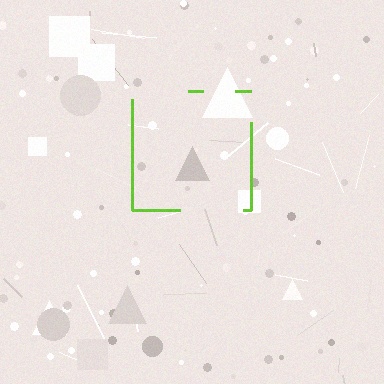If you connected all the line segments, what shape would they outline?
They would outline a square.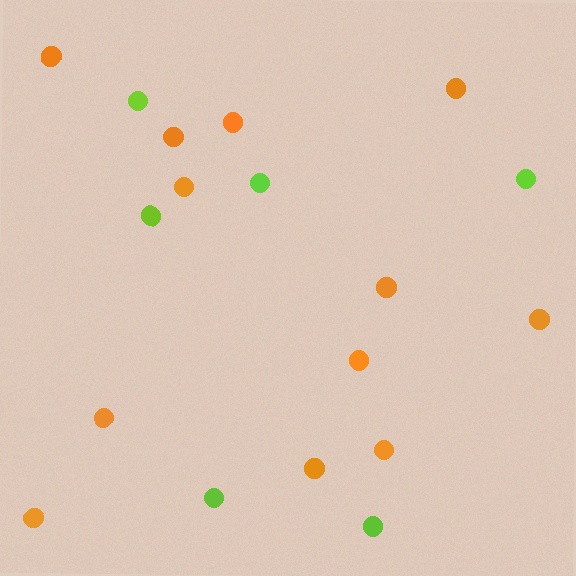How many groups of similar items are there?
There are 2 groups: one group of orange circles (12) and one group of lime circles (6).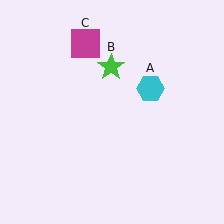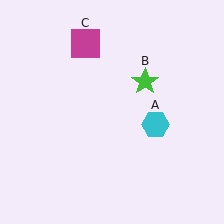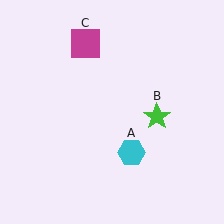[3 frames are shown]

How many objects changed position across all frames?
2 objects changed position: cyan hexagon (object A), green star (object B).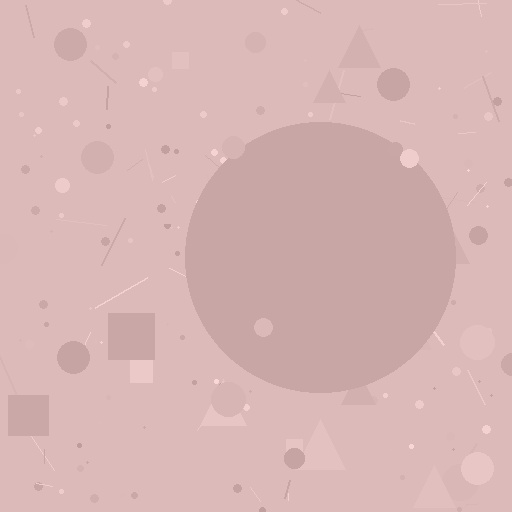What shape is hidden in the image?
A circle is hidden in the image.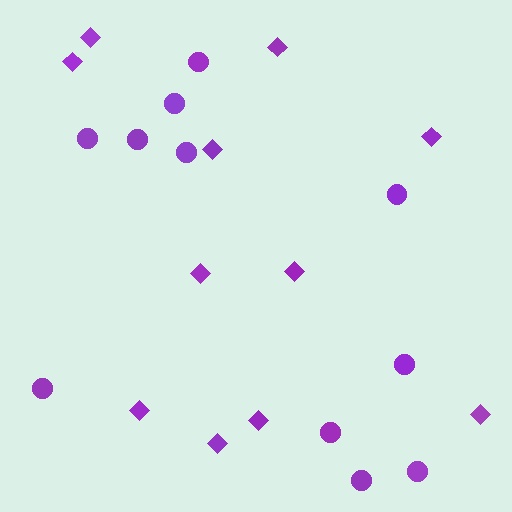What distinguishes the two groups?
There are 2 groups: one group of diamonds (11) and one group of circles (11).